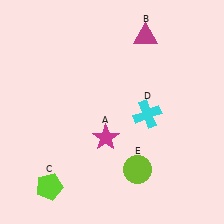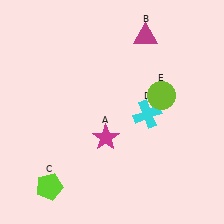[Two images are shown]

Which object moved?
The lime circle (E) moved up.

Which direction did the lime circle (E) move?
The lime circle (E) moved up.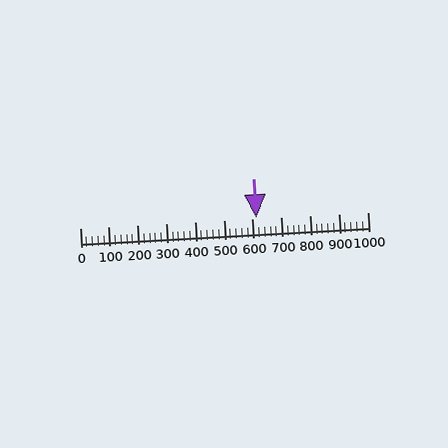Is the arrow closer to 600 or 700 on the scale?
The arrow is closer to 600.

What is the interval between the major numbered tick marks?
The major tick marks are spaced 100 units apart.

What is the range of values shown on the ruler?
The ruler shows values from 0 to 1000.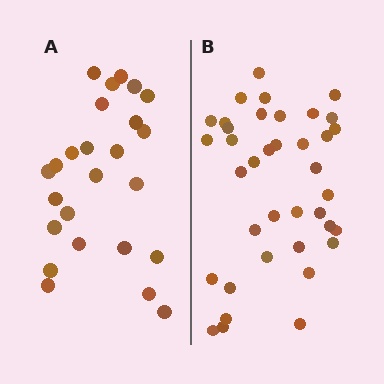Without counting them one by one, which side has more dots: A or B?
Region B (the right region) has more dots.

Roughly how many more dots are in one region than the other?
Region B has approximately 15 more dots than region A.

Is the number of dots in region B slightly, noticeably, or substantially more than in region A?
Region B has substantially more. The ratio is roughly 1.5 to 1.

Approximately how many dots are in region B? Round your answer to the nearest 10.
About 40 dots. (The exact count is 38, which rounds to 40.)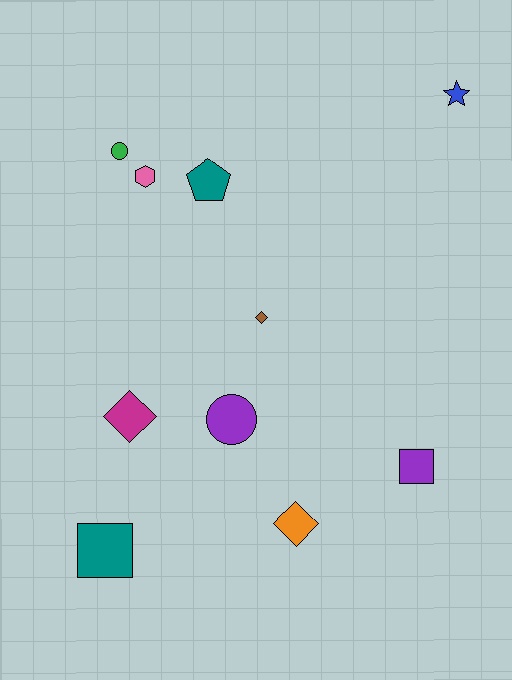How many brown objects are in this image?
There is 1 brown object.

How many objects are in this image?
There are 10 objects.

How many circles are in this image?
There are 2 circles.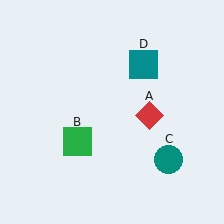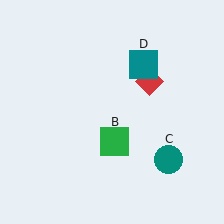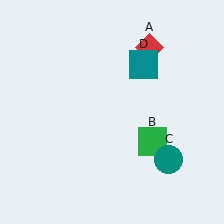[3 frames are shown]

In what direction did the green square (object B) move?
The green square (object B) moved right.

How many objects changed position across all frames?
2 objects changed position: red diamond (object A), green square (object B).